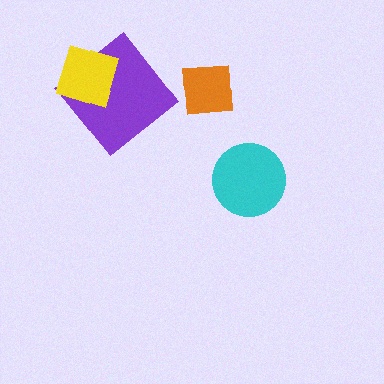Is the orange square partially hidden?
No, no other shape covers it.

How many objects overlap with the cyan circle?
0 objects overlap with the cyan circle.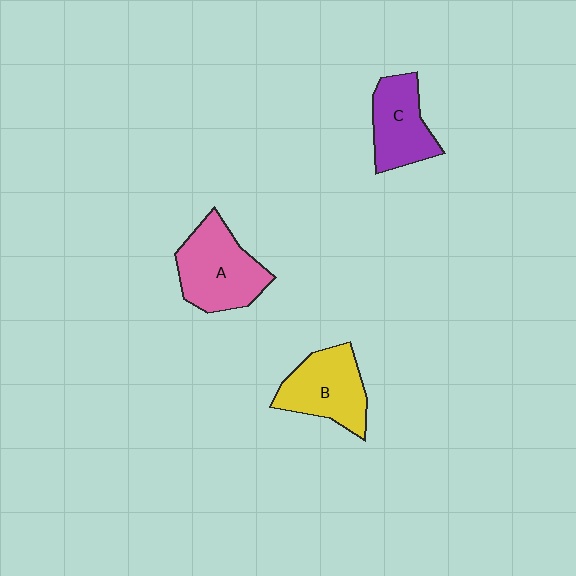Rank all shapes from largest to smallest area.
From largest to smallest: A (pink), B (yellow), C (purple).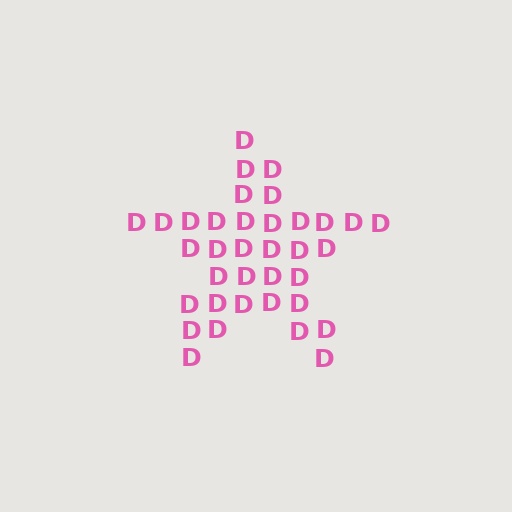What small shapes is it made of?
It is made of small letter D's.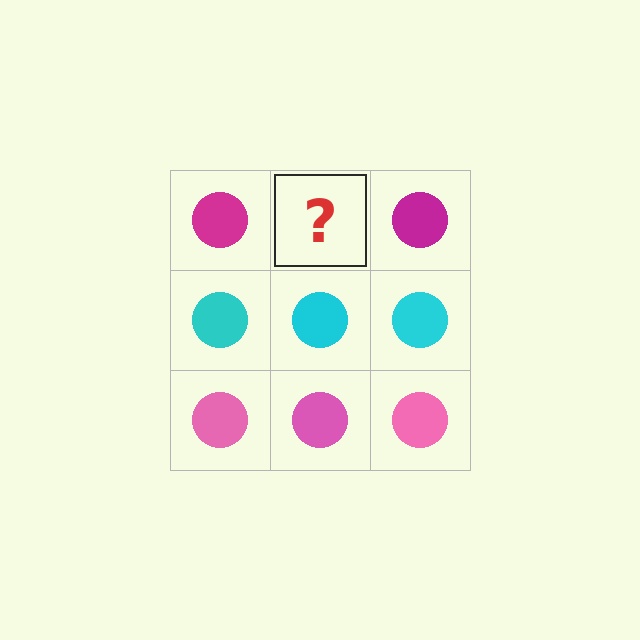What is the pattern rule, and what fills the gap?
The rule is that each row has a consistent color. The gap should be filled with a magenta circle.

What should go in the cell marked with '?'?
The missing cell should contain a magenta circle.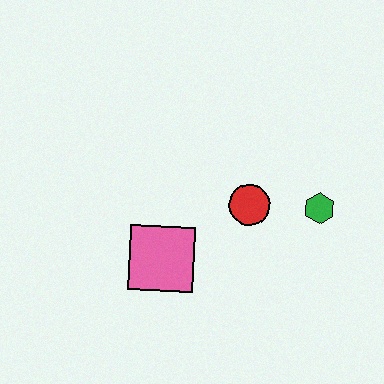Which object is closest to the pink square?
The red circle is closest to the pink square.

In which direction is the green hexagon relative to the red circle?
The green hexagon is to the right of the red circle.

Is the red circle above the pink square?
Yes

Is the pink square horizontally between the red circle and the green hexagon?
No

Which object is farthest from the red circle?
The pink square is farthest from the red circle.